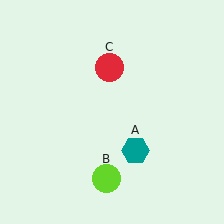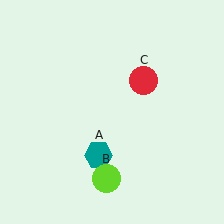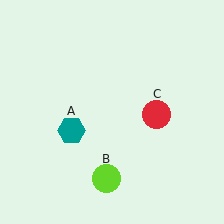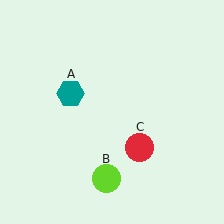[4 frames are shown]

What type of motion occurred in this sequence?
The teal hexagon (object A), red circle (object C) rotated clockwise around the center of the scene.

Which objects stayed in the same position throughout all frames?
Lime circle (object B) remained stationary.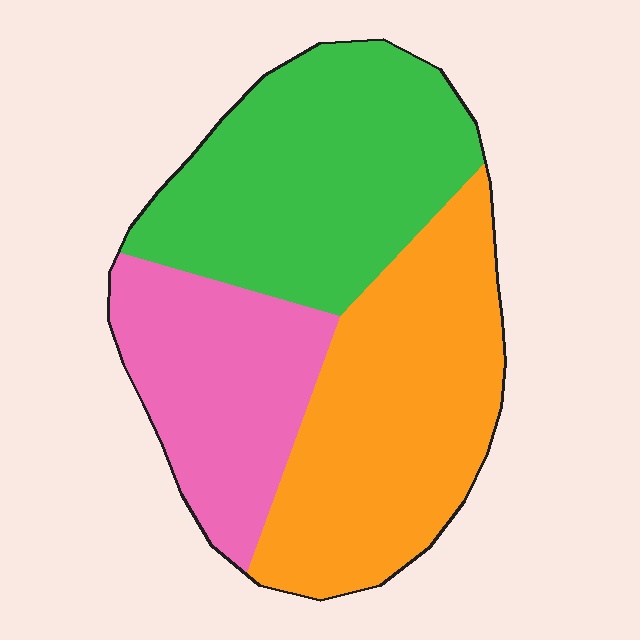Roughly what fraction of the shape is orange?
Orange takes up about three eighths (3/8) of the shape.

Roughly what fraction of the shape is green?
Green covers roughly 35% of the shape.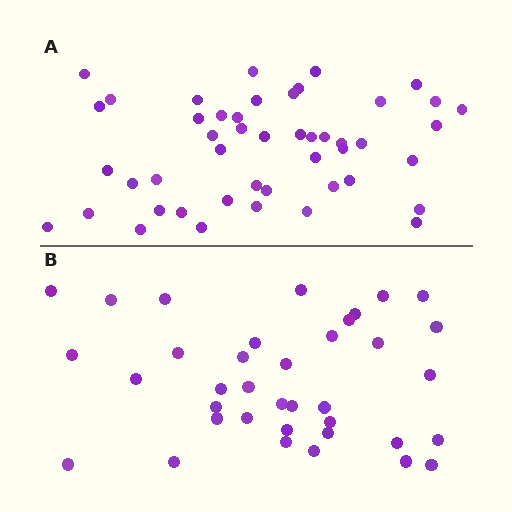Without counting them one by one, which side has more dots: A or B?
Region A (the top region) has more dots.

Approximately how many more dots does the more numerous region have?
Region A has roughly 10 or so more dots than region B.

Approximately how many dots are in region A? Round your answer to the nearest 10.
About 50 dots. (The exact count is 47, which rounds to 50.)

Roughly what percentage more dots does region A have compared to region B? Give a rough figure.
About 25% more.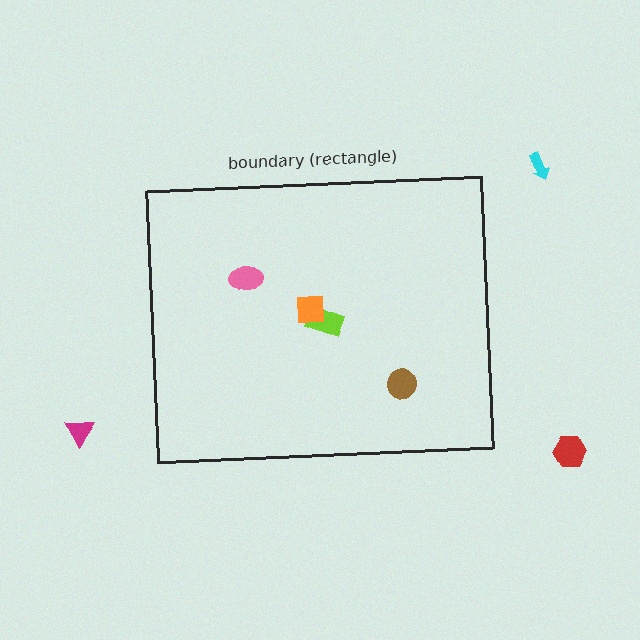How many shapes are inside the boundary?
4 inside, 3 outside.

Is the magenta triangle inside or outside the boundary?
Outside.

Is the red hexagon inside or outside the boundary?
Outside.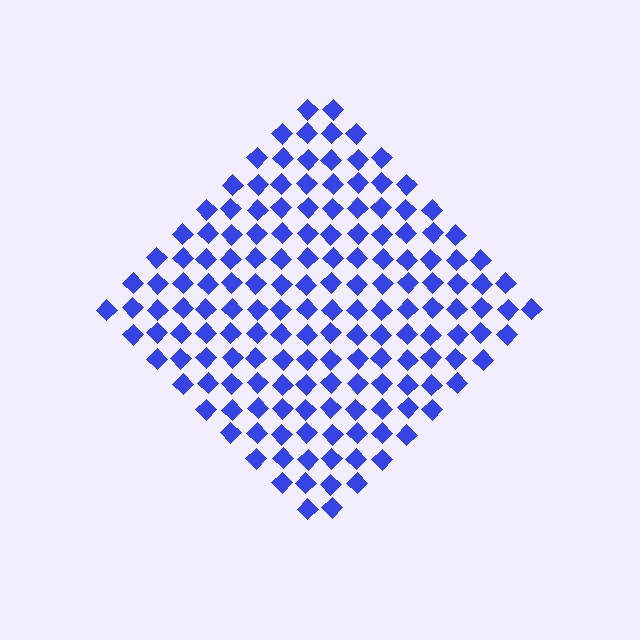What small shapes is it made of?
It is made of small diamonds.